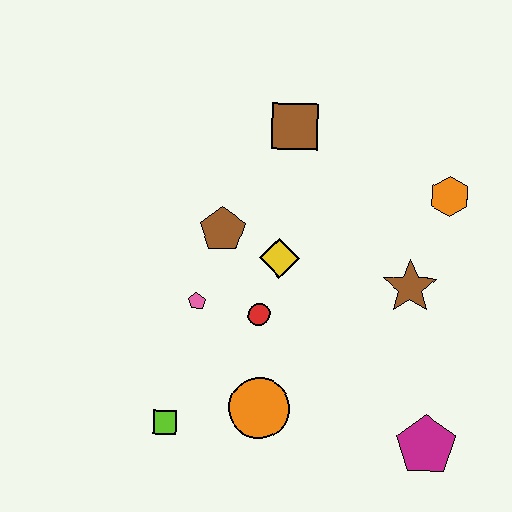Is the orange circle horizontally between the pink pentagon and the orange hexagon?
Yes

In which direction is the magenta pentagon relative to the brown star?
The magenta pentagon is below the brown star.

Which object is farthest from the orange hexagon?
The lime square is farthest from the orange hexagon.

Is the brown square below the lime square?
No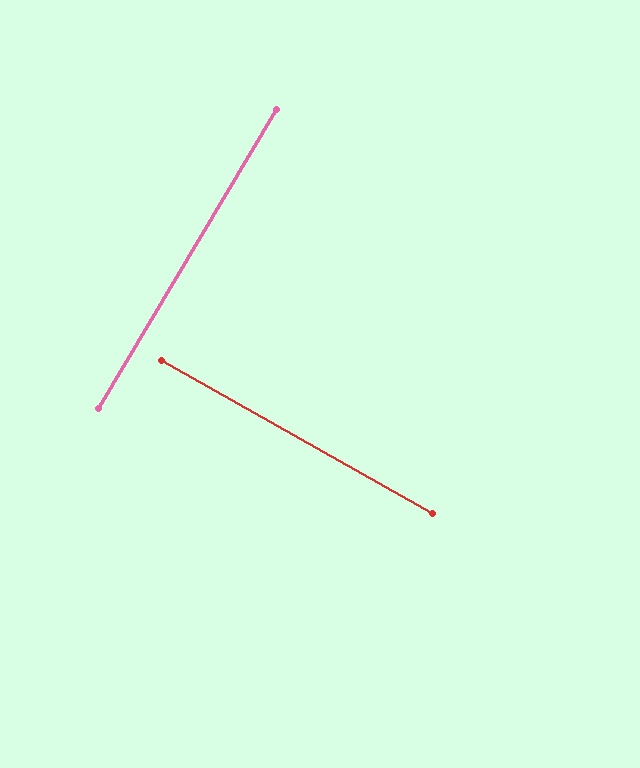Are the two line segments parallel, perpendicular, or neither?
Perpendicular — they meet at approximately 89°.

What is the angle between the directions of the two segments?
Approximately 89 degrees.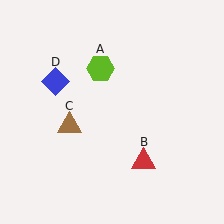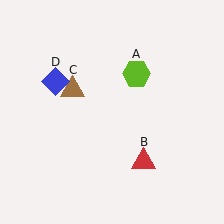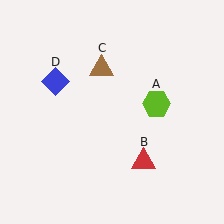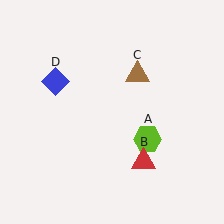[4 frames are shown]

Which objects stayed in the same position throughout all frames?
Red triangle (object B) and blue diamond (object D) remained stationary.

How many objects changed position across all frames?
2 objects changed position: lime hexagon (object A), brown triangle (object C).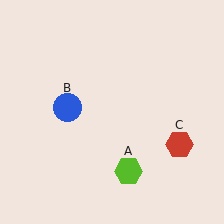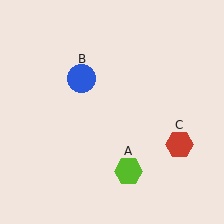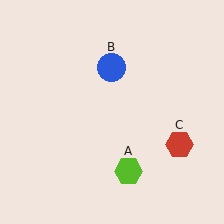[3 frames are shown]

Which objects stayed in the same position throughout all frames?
Lime hexagon (object A) and red hexagon (object C) remained stationary.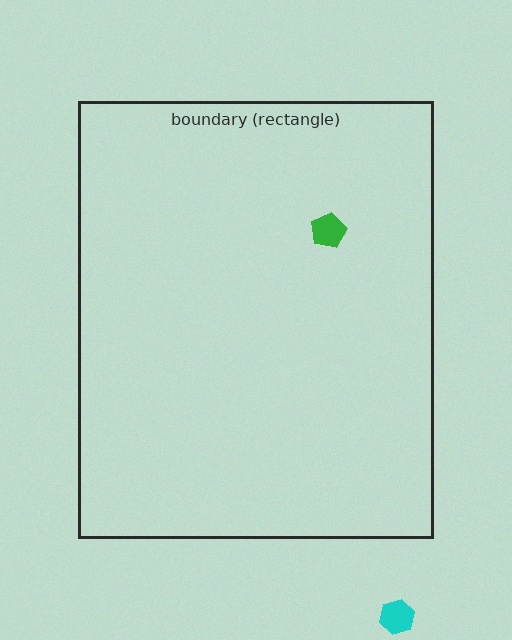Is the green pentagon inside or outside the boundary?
Inside.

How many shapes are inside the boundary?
1 inside, 1 outside.